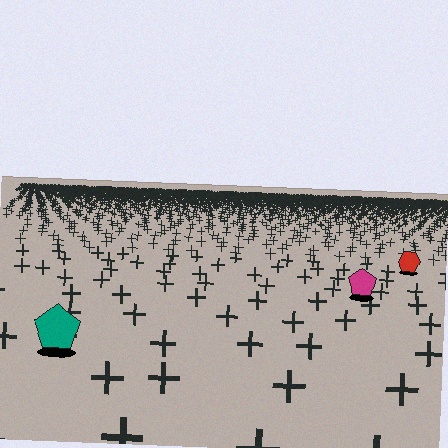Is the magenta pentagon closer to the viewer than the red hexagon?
Yes. The magenta pentagon is closer — you can tell from the texture gradient: the ground texture is coarser near it.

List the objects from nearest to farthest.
From nearest to farthest: the teal pentagon, the magenta pentagon, the red hexagon.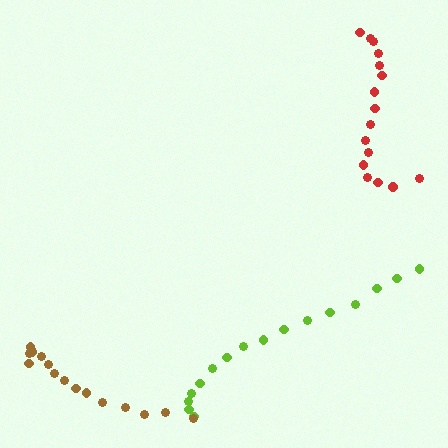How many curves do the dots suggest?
There are 3 distinct paths.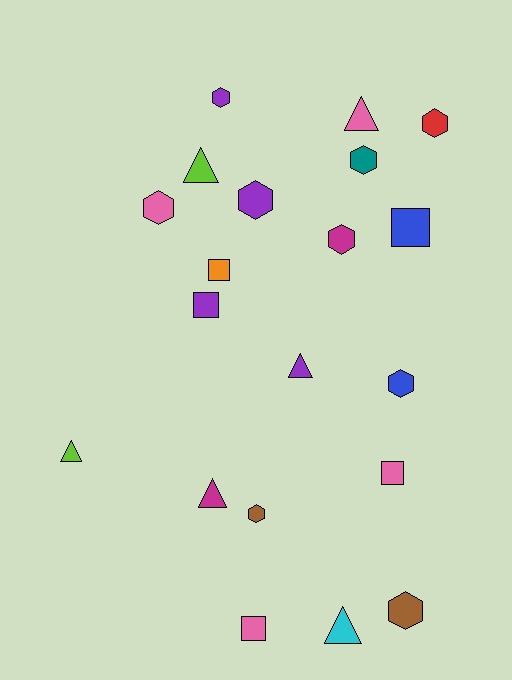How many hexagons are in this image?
There are 9 hexagons.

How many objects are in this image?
There are 20 objects.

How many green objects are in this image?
There are no green objects.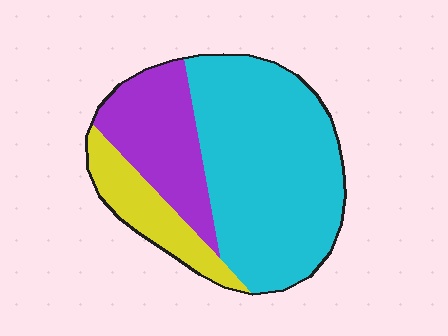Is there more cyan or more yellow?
Cyan.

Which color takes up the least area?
Yellow, at roughly 15%.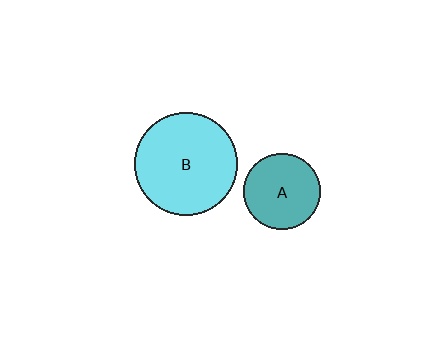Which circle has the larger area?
Circle B (cyan).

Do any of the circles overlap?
No, none of the circles overlap.